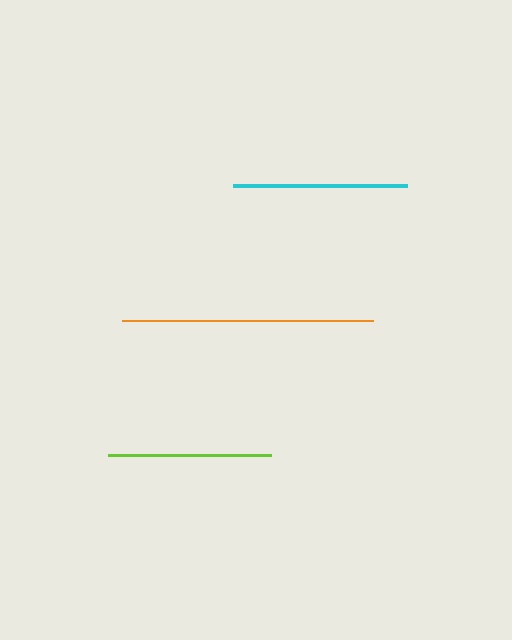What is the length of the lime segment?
The lime segment is approximately 164 pixels long.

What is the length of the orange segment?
The orange segment is approximately 251 pixels long.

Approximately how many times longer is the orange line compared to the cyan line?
The orange line is approximately 1.4 times the length of the cyan line.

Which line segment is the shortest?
The lime line is the shortest at approximately 164 pixels.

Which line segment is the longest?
The orange line is the longest at approximately 251 pixels.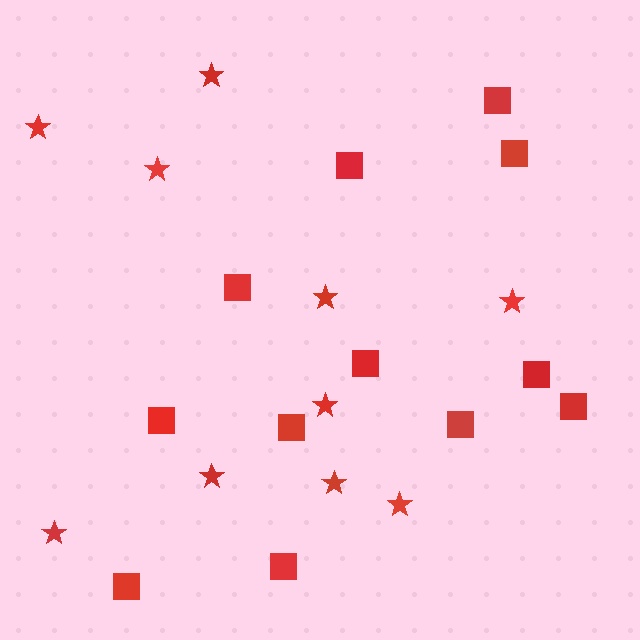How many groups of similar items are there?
There are 2 groups: one group of squares (12) and one group of stars (10).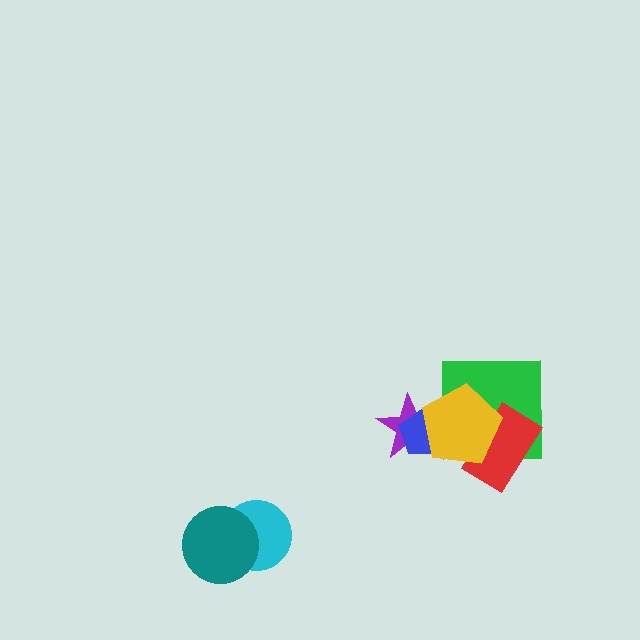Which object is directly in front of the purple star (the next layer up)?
The blue pentagon is directly in front of the purple star.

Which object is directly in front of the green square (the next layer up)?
The red rectangle is directly in front of the green square.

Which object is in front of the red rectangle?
The yellow pentagon is in front of the red rectangle.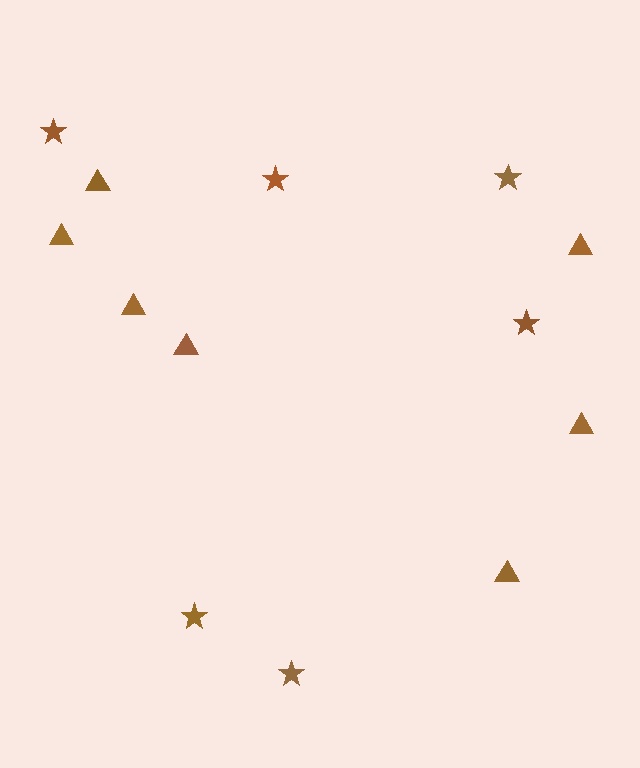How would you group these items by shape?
There are 2 groups: one group of stars (6) and one group of triangles (7).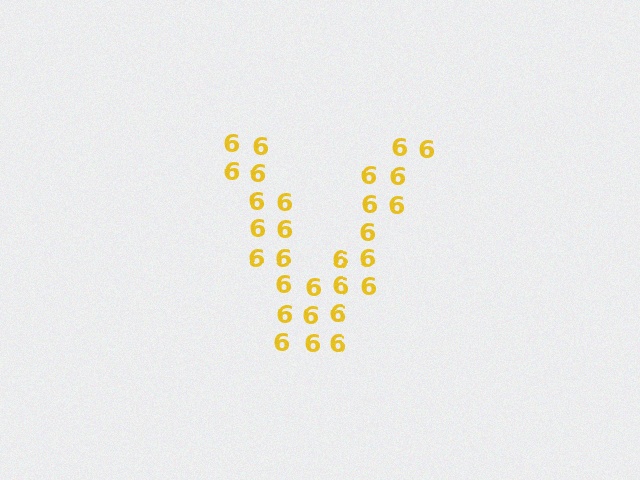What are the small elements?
The small elements are digit 6's.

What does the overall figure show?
The overall figure shows the letter V.